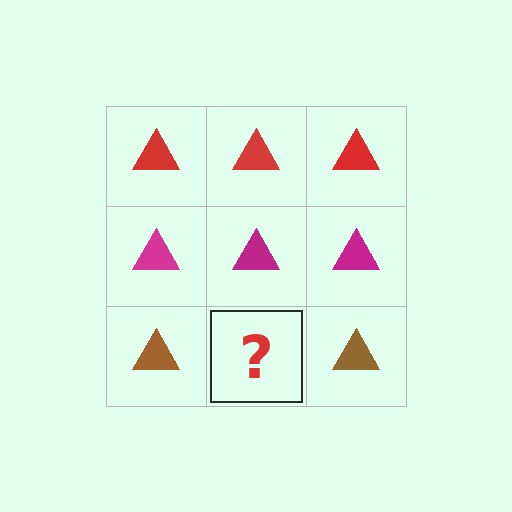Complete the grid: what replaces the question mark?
The question mark should be replaced with a brown triangle.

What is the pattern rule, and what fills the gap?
The rule is that each row has a consistent color. The gap should be filled with a brown triangle.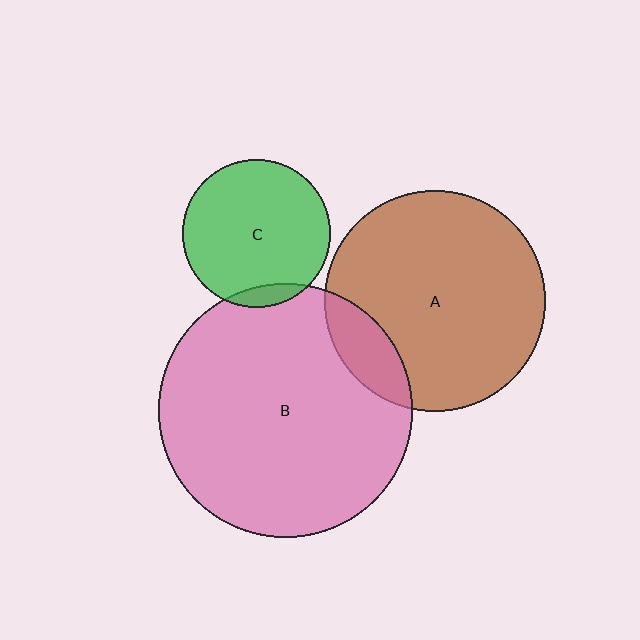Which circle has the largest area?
Circle B (pink).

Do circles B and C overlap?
Yes.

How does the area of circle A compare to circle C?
Approximately 2.2 times.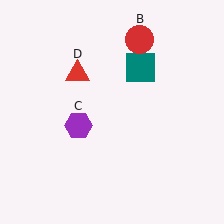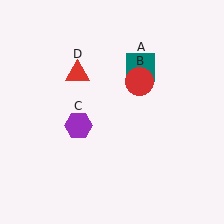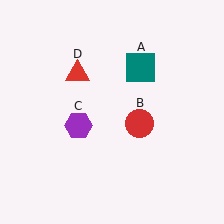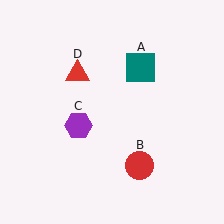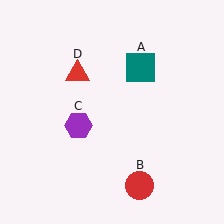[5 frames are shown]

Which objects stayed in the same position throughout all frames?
Teal square (object A) and purple hexagon (object C) and red triangle (object D) remained stationary.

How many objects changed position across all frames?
1 object changed position: red circle (object B).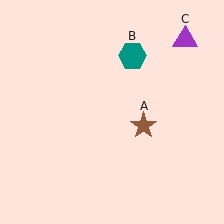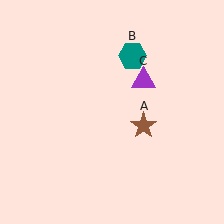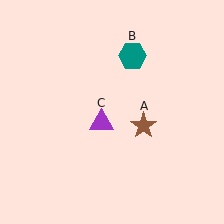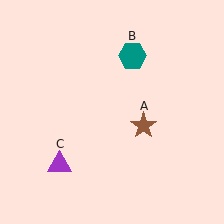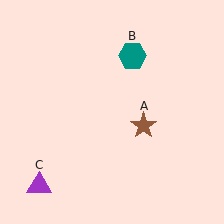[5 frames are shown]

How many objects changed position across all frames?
1 object changed position: purple triangle (object C).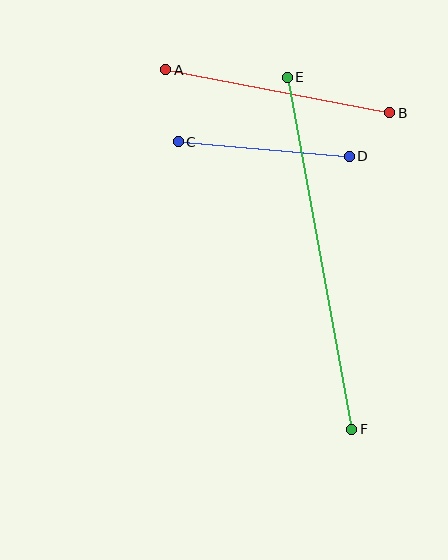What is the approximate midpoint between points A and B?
The midpoint is at approximately (278, 91) pixels.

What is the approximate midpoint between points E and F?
The midpoint is at approximately (319, 253) pixels.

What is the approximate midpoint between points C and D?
The midpoint is at approximately (264, 149) pixels.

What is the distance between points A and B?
The distance is approximately 228 pixels.